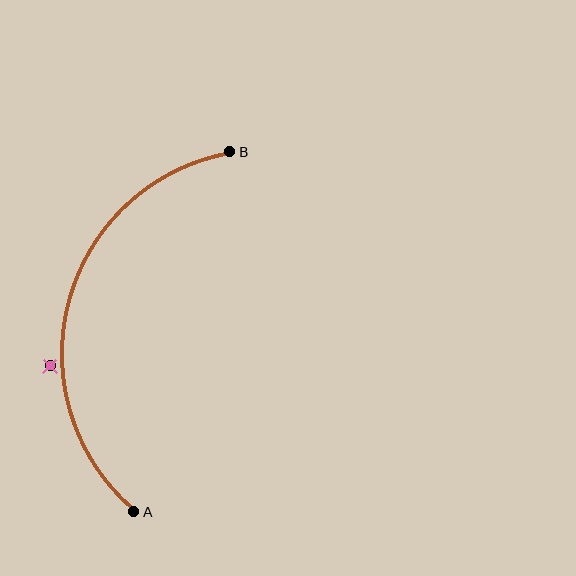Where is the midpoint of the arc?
The arc midpoint is the point on the curve farthest from the straight line joining A and B. It sits to the left of that line.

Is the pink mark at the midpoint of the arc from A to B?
No — the pink mark does not lie on the arc at all. It sits slightly outside the curve.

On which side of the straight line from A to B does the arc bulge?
The arc bulges to the left of the straight line connecting A and B.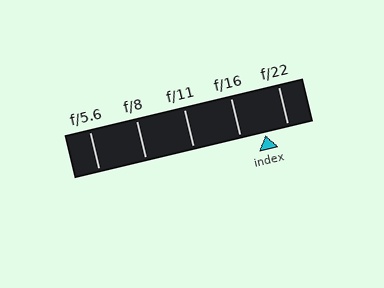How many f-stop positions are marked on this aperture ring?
There are 5 f-stop positions marked.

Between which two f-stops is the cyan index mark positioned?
The index mark is between f/16 and f/22.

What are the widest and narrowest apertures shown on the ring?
The widest aperture shown is f/5.6 and the narrowest is f/22.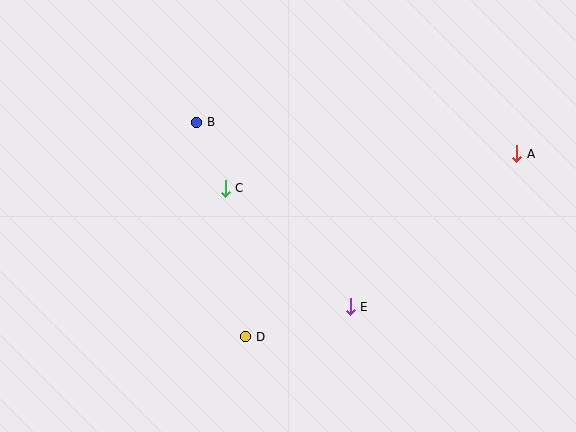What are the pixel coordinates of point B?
Point B is at (197, 122).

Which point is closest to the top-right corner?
Point A is closest to the top-right corner.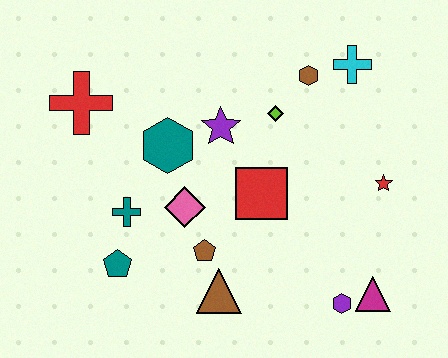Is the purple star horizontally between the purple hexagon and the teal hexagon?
Yes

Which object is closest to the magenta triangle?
The purple hexagon is closest to the magenta triangle.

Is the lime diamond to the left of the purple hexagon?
Yes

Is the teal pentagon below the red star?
Yes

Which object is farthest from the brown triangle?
The cyan cross is farthest from the brown triangle.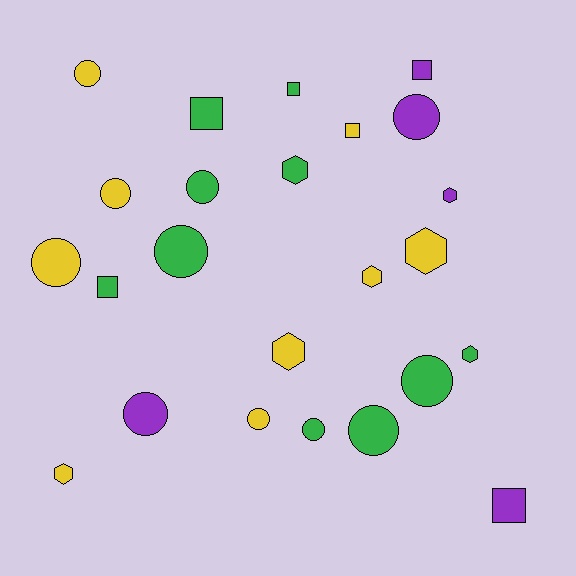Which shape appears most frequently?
Circle, with 11 objects.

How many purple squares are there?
There are 2 purple squares.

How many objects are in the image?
There are 24 objects.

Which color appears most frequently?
Green, with 10 objects.